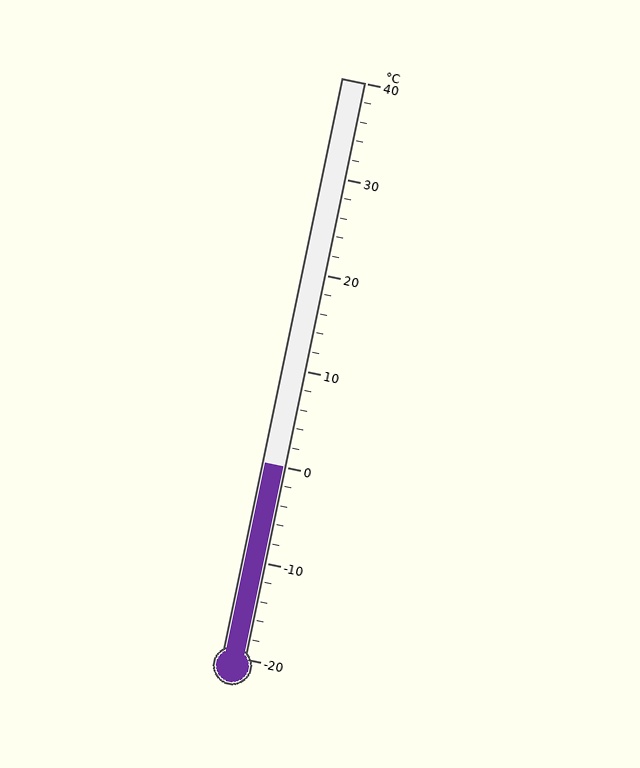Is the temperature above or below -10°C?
The temperature is above -10°C.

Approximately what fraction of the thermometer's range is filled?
The thermometer is filled to approximately 35% of its range.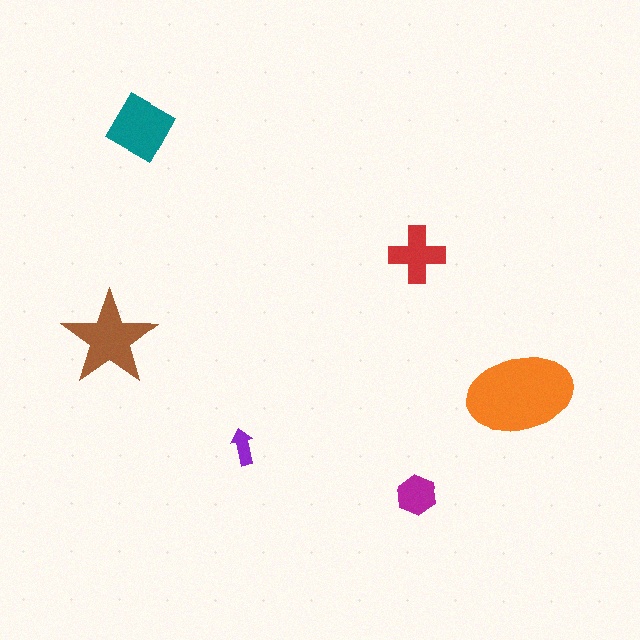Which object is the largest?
The orange ellipse.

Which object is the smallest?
The purple arrow.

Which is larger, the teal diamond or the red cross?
The teal diamond.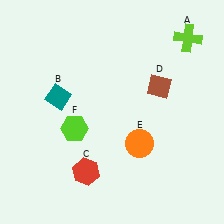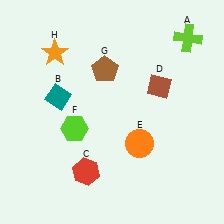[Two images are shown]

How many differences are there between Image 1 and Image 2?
There are 2 differences between the two images.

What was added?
A brown pentagon (G), an orange star (H) were added in Image 2.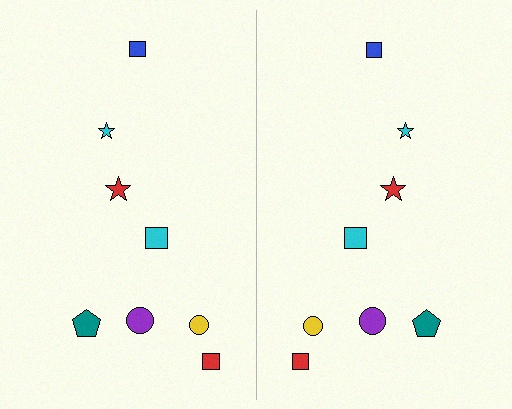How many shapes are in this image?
There are 16 shapes in this image.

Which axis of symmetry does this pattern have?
The pattern has a vertical axis of symmetry running through the center of the image.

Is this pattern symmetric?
Yes, this pattern has bilateral (reflection) symmetry.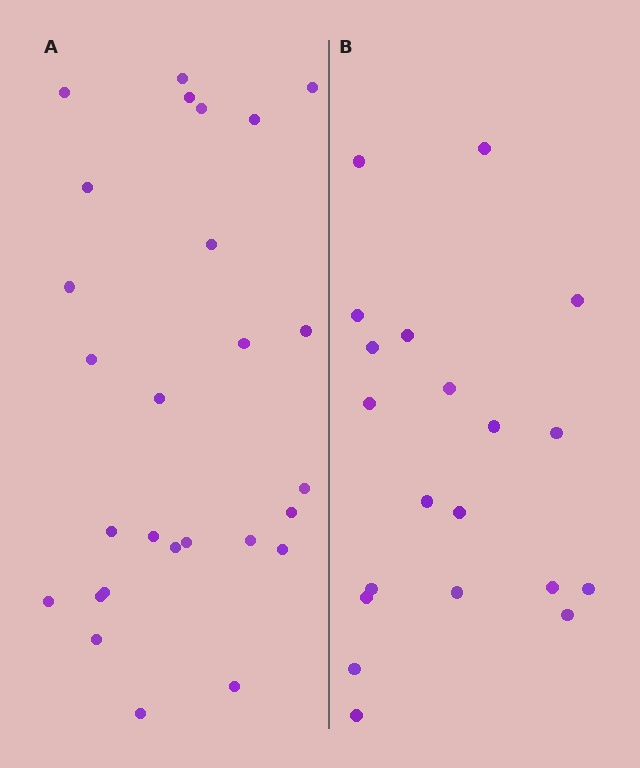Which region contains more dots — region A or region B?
Region A (the left region) has more dots.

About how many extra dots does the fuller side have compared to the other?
Region A has roughly 8 or so more dots than region B.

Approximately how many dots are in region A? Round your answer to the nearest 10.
About 30 dots. (The exact count is 27, which rounds to 30.)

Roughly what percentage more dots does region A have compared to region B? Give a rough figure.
About 35% more.